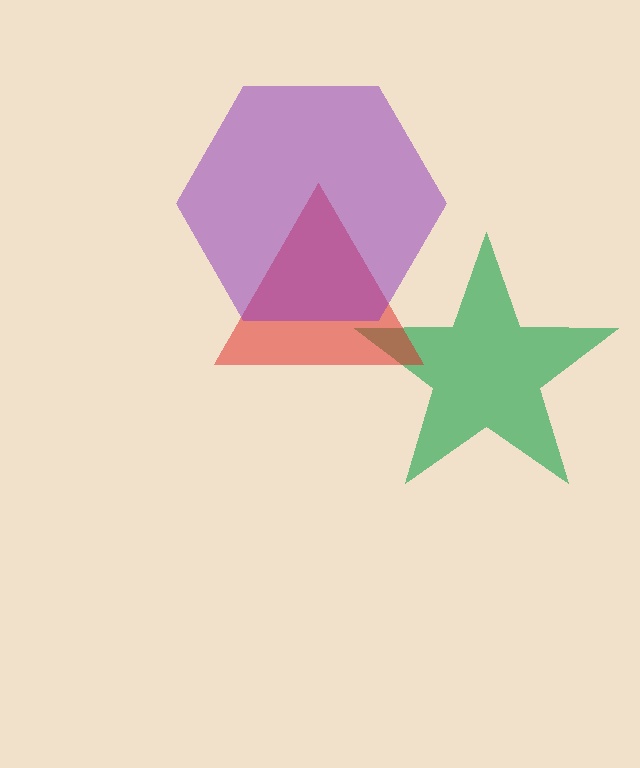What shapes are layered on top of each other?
The layered shapes are: a green star, a red triangle, a purple hexagon.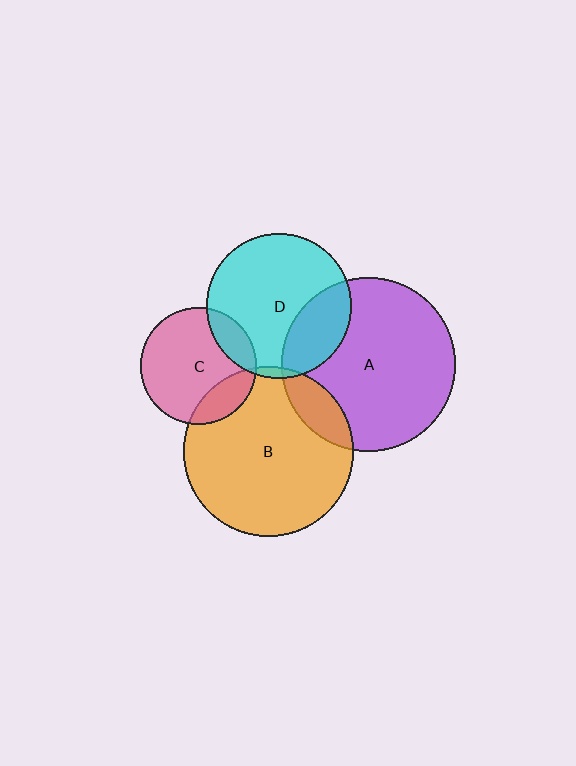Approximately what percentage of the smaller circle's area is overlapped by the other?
Approximately 25%.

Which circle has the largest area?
Circle A (purple).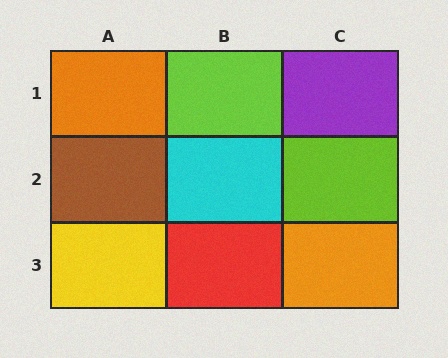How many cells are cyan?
1 cell is cyan.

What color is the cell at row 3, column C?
Orange.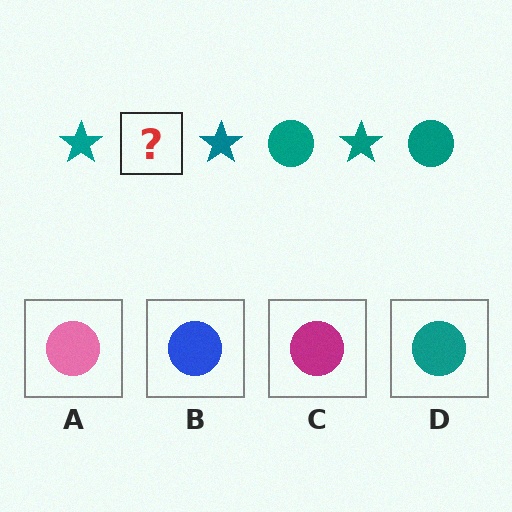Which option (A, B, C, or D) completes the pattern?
D.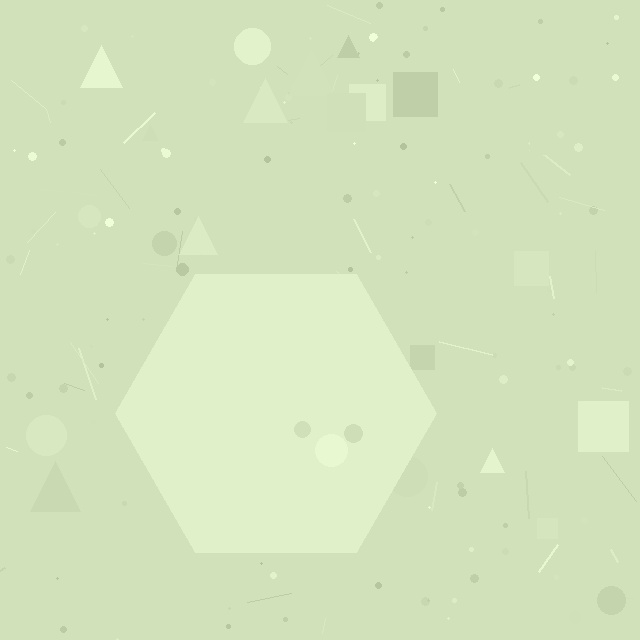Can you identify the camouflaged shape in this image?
The camouflaged shape is a hexagon.